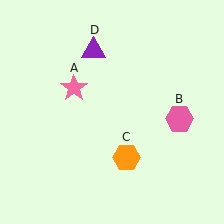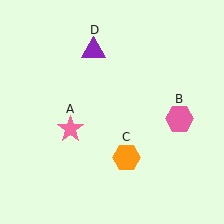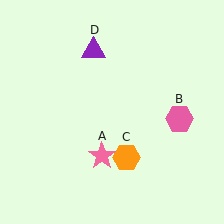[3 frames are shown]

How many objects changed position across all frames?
1 object changed position: pink star (object A).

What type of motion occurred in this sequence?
The pink star (object A) rotated counterclockwise around the center of the scene.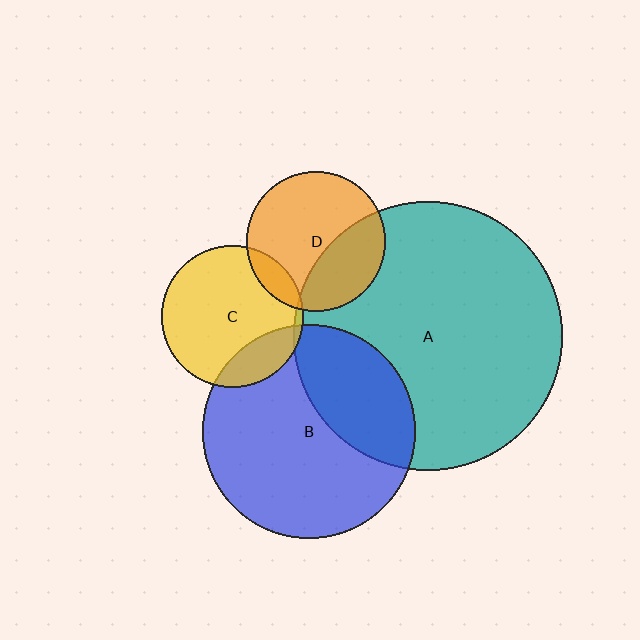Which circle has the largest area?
Circle A (teal).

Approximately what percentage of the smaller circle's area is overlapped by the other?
Approximately 5%.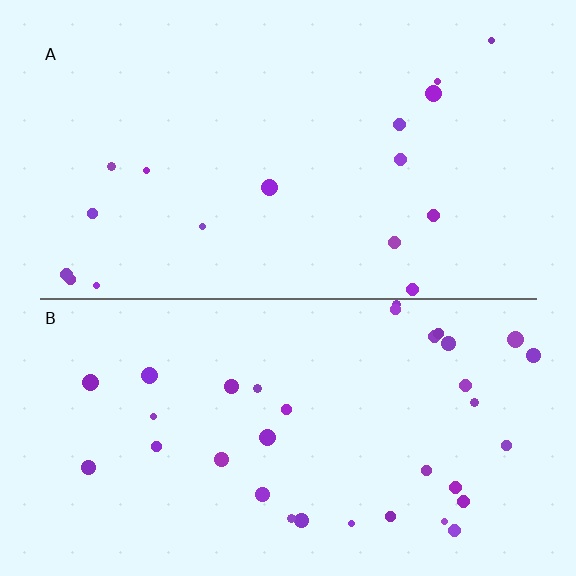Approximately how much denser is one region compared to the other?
Approximately 2.0× — region B over region A.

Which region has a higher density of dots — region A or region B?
B (the bottom).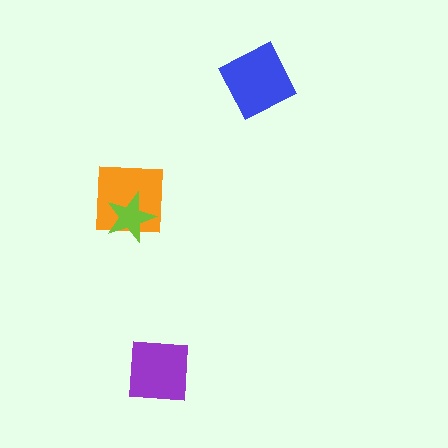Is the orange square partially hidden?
Yes, it is partially covered by another shape.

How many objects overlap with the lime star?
1 object overlaps with the lime star.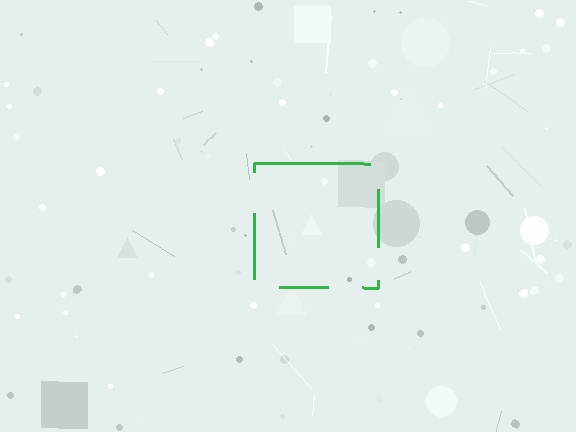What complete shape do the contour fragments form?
The contour fragments form a square.